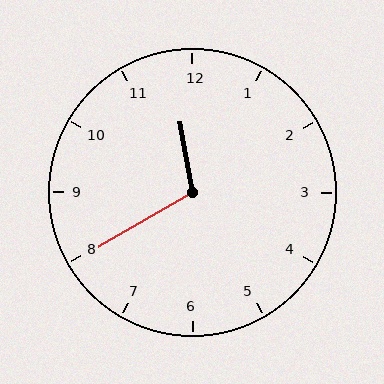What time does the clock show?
11:40.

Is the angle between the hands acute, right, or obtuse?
It is obtuse.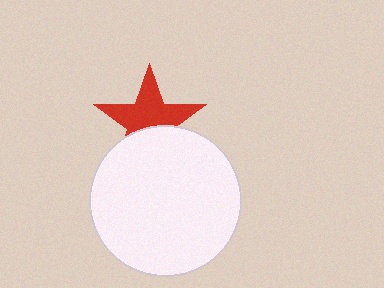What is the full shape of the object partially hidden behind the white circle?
The partially hidden object is a red star.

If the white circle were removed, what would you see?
You would see the complete red star.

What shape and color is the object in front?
The object in front is a white circle.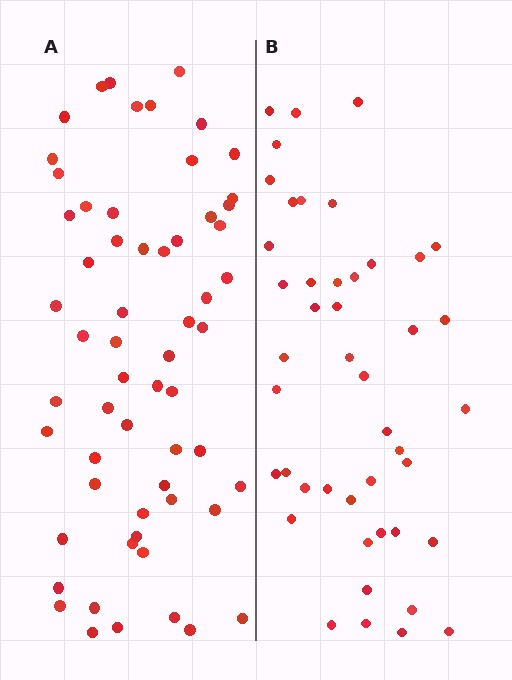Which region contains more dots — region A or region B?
Region A (the left region) has more dots.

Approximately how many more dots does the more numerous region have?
Region A has approximately 15 more dots than region B.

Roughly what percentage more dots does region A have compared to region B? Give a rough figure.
About 35% more.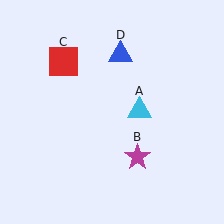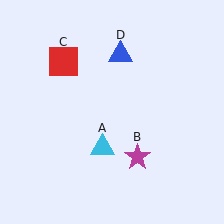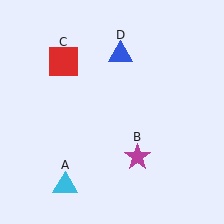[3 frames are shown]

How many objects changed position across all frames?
1 object changed position: cyan triangle (object A).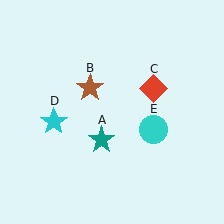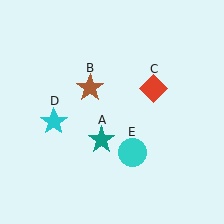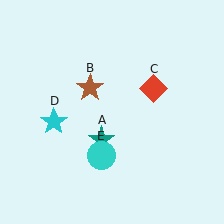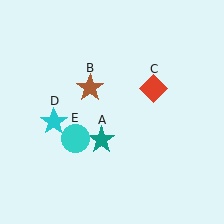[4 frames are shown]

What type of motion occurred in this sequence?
The cyan circle (object E) rotated clockwise around the center of the scene.